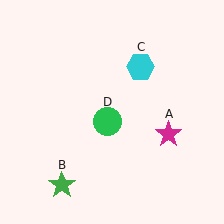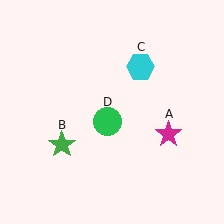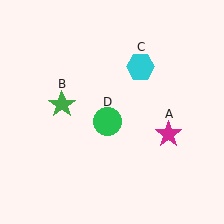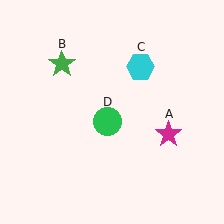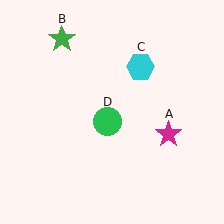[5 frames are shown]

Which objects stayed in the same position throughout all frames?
Magenta star (object A) and cyan hexagon (object C) and green circle (object D) remained stationary.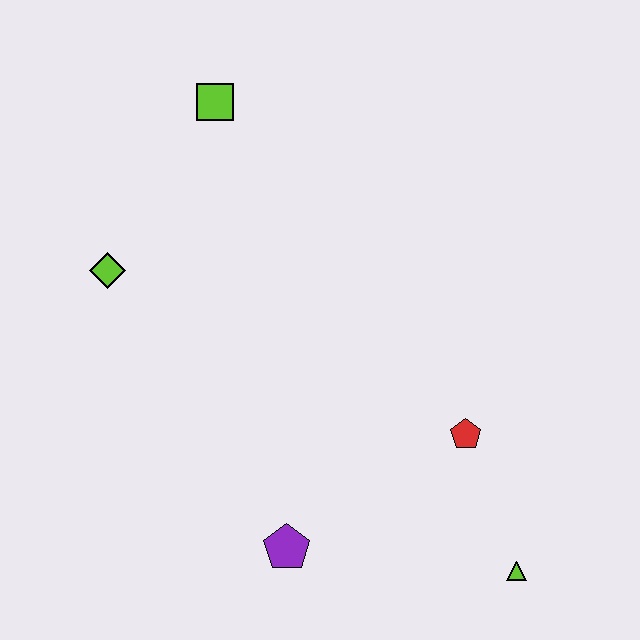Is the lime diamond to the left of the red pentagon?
Yes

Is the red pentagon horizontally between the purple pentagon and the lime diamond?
No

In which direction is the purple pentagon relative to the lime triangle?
The purple pentagon is to the left of the lime triangle.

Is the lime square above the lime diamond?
Yes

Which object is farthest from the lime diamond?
The lime triangle is farthest from the lime diamond.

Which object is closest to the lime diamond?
The lime square is closest to the lime diamond.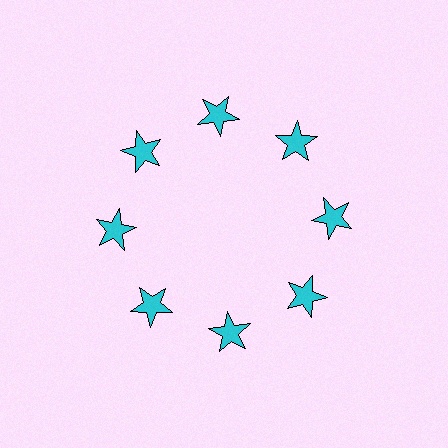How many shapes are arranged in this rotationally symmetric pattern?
There are 8 shapes, arranged in 8 groups of 1.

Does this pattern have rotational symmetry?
Yes, this pattern has 8-fold rotational symmetry. It looks the same after rotating 45 degrees around the center.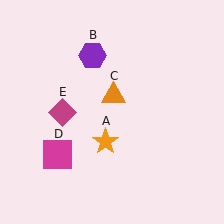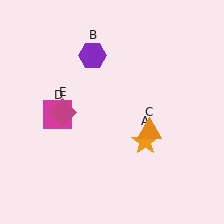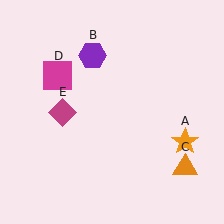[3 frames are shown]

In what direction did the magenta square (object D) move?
The magenta square (object D) moved up.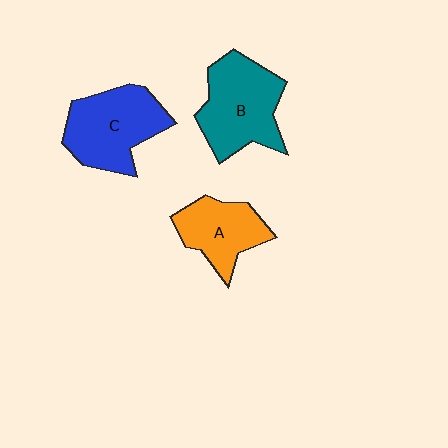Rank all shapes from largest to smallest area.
From largest to smallest: B (teal), C (blue), A (orange).